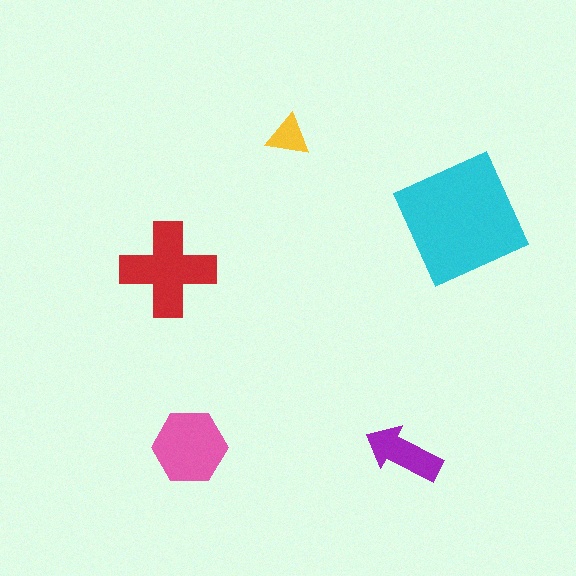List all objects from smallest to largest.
The yellow triangle, the purple arrow, the pink hexagon, the red cross, the cyan square.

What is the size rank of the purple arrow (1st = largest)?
4th.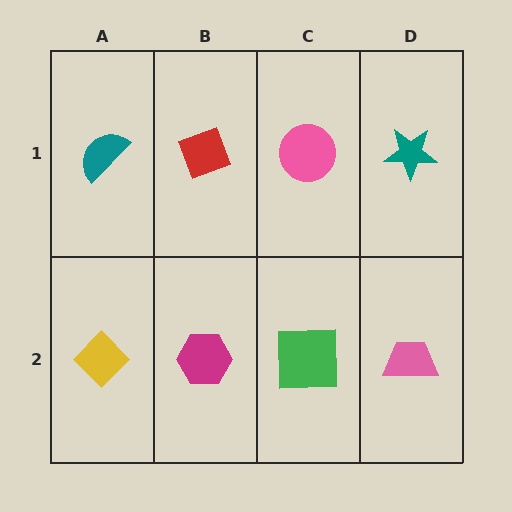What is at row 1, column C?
A pink circle.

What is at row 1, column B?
A red diamond.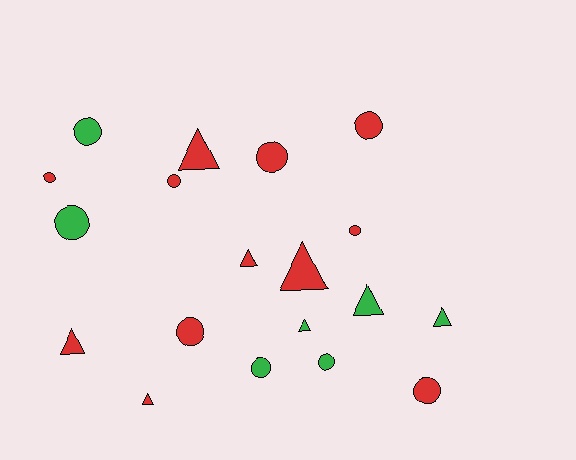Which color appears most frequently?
Red, with 12 objects.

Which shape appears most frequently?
Circle, with 11 objects.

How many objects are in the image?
There are 19 objects.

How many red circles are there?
There are 7 red circles.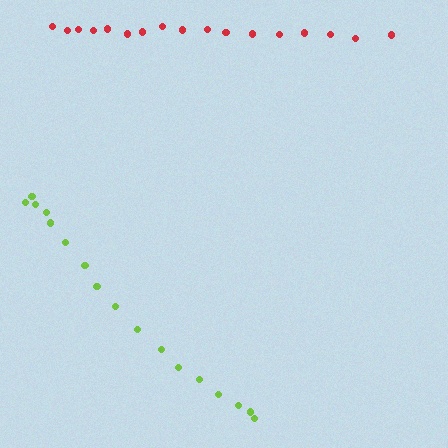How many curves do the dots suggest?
There are 2 distinct paths.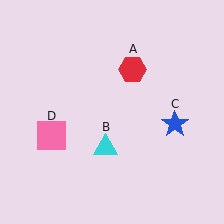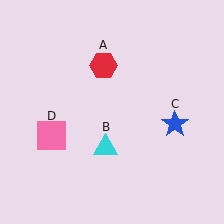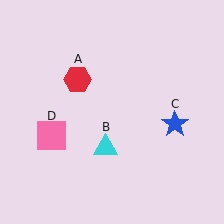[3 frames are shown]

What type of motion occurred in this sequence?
The red hexagon (object A) rotated counterclockwise around the center of the scene.